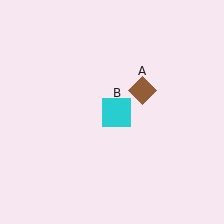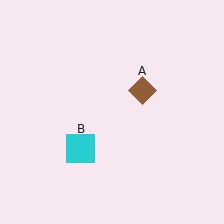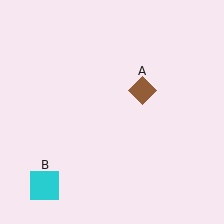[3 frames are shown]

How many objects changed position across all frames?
1 object changed position: cyan square (object B).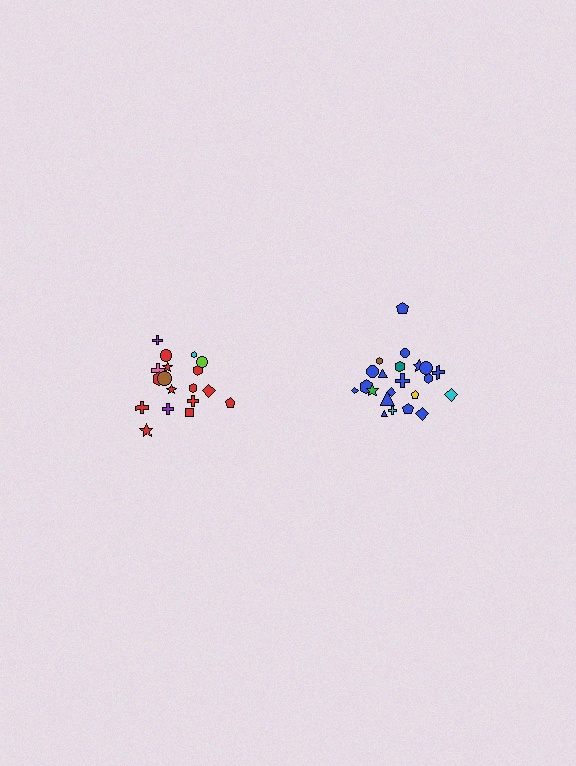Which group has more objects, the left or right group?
The right group.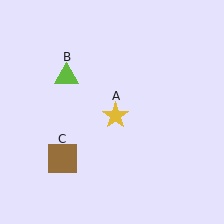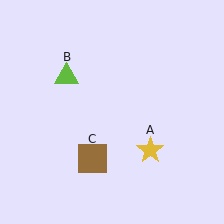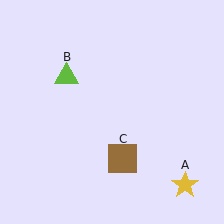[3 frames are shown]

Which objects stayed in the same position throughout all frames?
Lime triangle (object B) remained stationary.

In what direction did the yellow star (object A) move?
The yellow star (object A) moved down and to the right.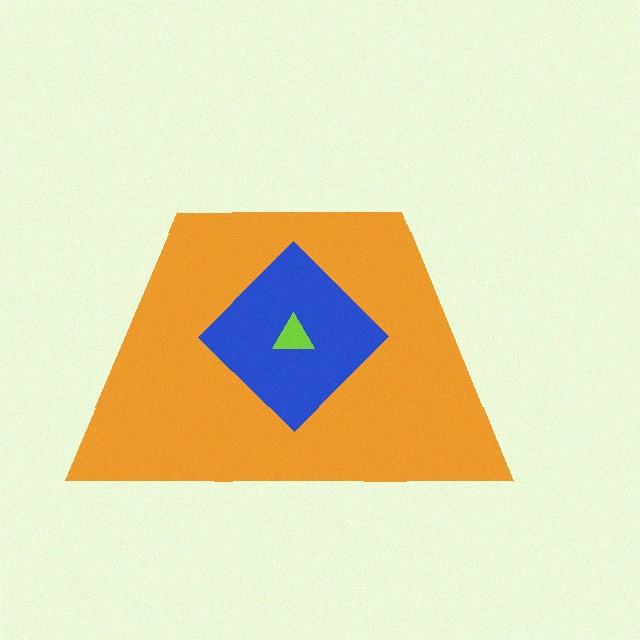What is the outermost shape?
The orange trapezoid.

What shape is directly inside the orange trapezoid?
The blue diamond.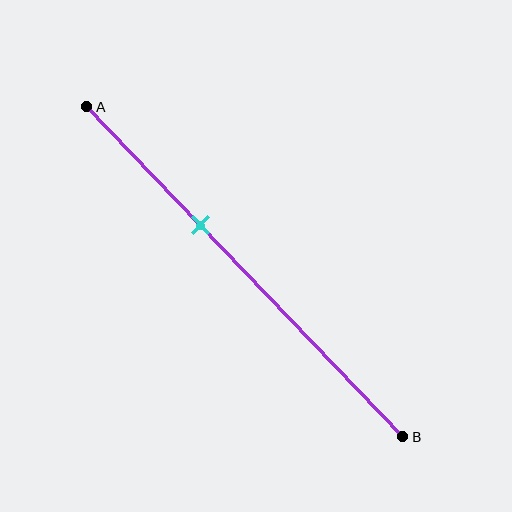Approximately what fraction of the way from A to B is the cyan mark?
The cyan mark is approximately 35% of the way from A to B.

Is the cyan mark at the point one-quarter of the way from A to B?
No, the mark is at about 35% from A, not at the 25% one-quarter point.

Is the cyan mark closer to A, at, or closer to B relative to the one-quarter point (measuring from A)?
The cyan mark is closer to point B than the one-quarter point of segment AB.